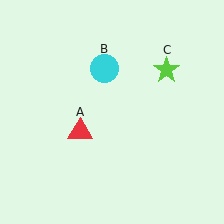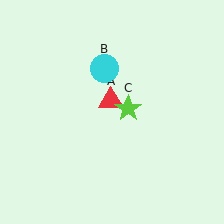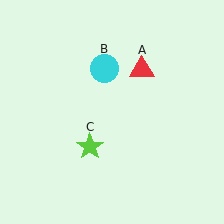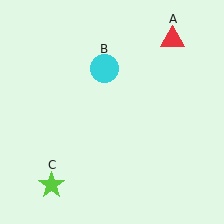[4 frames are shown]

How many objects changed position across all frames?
2 objects changed position: red triangle (object A), lime star (object C).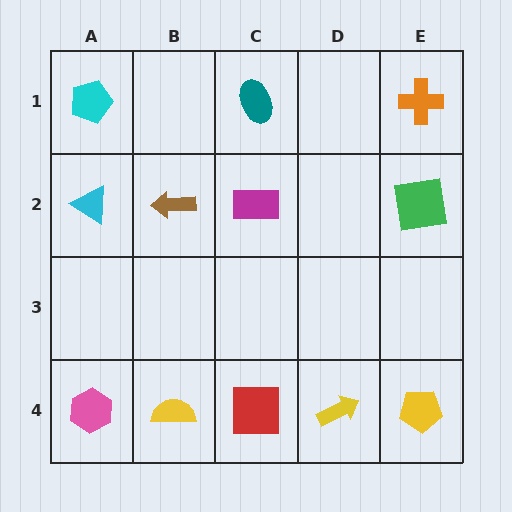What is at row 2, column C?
A magenta rectangle.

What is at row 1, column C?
A teal ellipse.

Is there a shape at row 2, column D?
No, that cell is empty.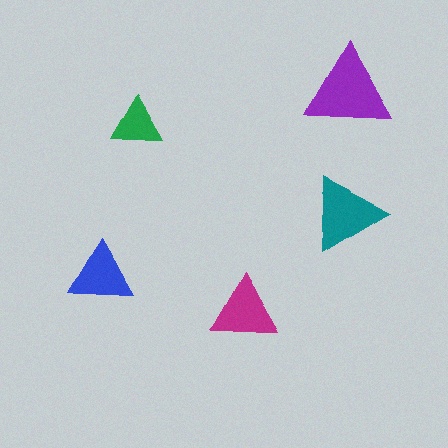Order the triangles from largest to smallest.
the purple one, the teal one, the magenta one, the blue one, the green one.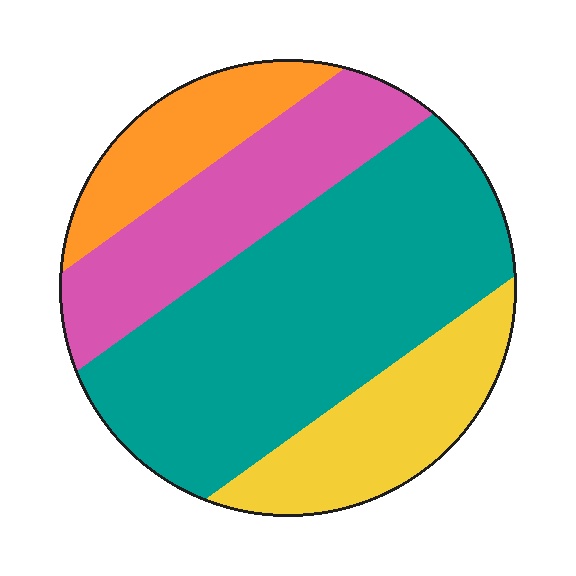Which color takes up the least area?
Orange, at roughly 15%.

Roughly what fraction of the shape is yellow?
Yellow covers about 20% of the shape.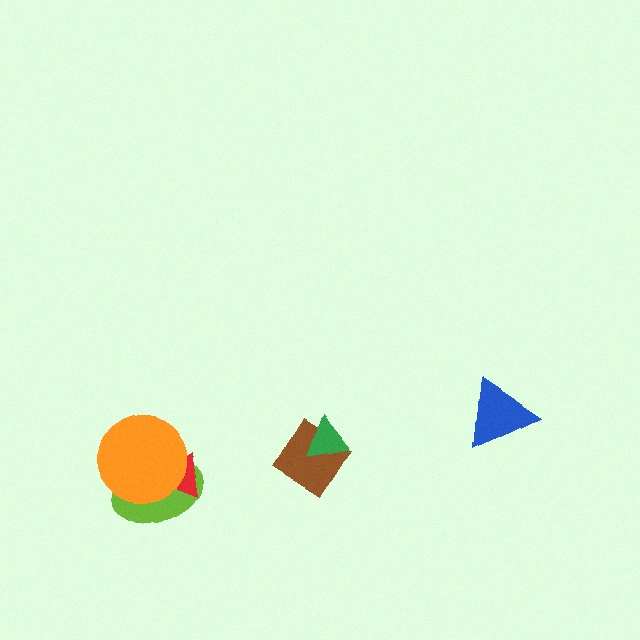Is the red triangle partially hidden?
Yes, it is partially covered by another shape.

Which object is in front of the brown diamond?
The green triangle is in front of the brown diamond.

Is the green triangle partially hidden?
No, no other shape covers it.